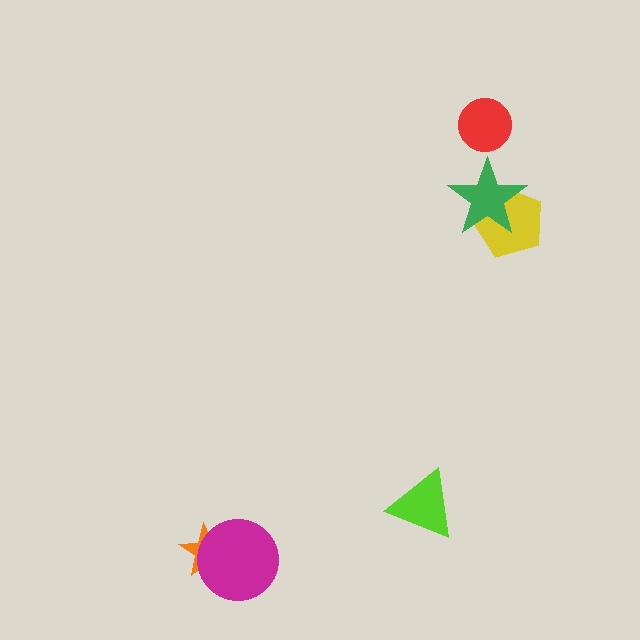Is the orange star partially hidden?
Yes, it is partially covered by another shape.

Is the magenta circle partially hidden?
No, no other shape covers it.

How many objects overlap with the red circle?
0 objects overlap with the red circle.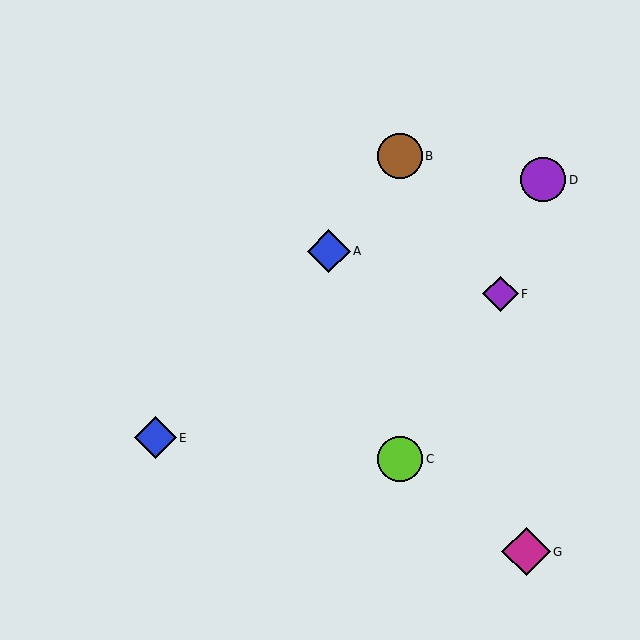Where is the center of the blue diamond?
The center of the blue diamond is at (155, 438).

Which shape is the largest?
The magenta diamond (labeled G) is the largest.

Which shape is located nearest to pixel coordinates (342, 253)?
The blue diamond (labeled A) at (329, 251) is nearest to that location.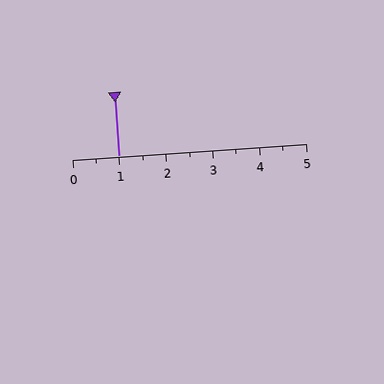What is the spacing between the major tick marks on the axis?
The major ticks are spaced 1 apart.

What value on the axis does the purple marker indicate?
The marker indicates approximately 1.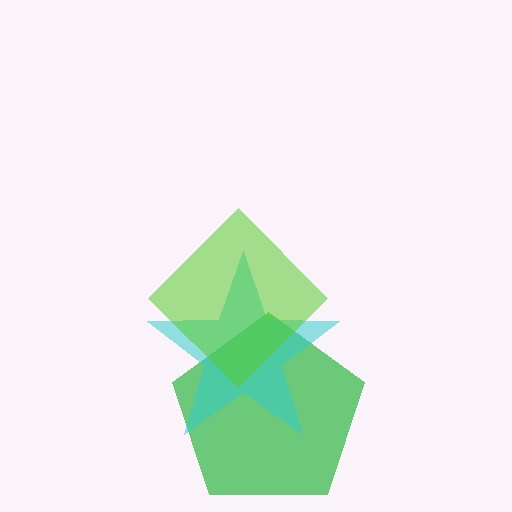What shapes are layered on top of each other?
The layered shapes are: a green pentagon, a cyan star, a lime diamond.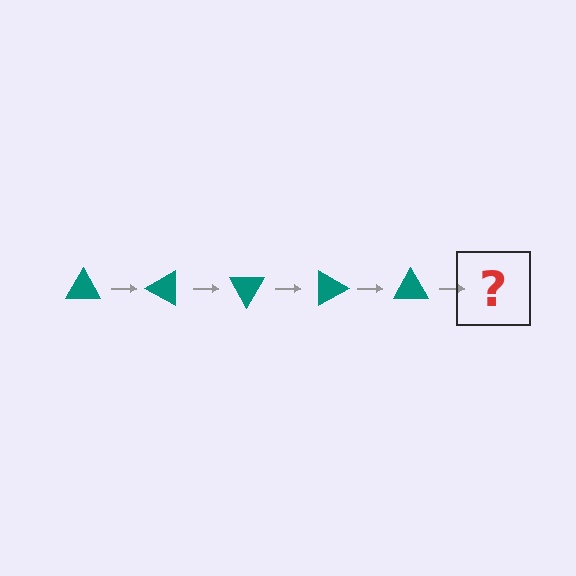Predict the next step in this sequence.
The next step is a teal triangle rotated 150 degrees.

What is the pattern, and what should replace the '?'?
The pattern is that the triangle rotates 30 degrees each step. The '?' should be a teal triangle rotated 150 degrees.